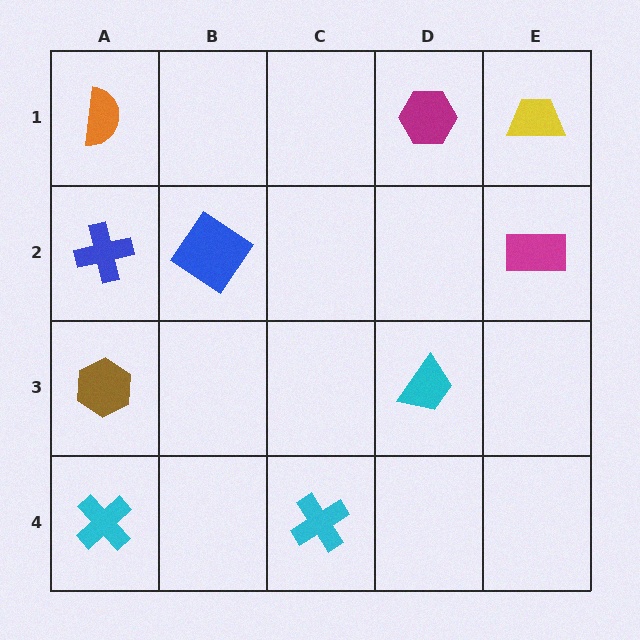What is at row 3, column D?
A cyan trapezoid.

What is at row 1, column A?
An orange semicircle.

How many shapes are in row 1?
3 shapes.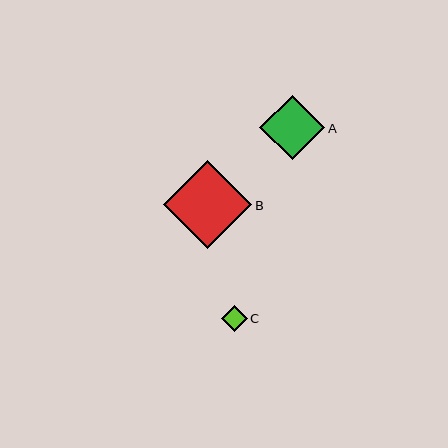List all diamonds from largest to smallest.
From largest to smallest: B, A, C.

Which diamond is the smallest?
Diamond C is the smallest with a size of approximately 26 pixels.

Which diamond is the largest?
Diamond B is the largest with a size of approximately 88 pixels.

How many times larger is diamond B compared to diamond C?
Diamond B is approximately 3.4 times the size of diamond C.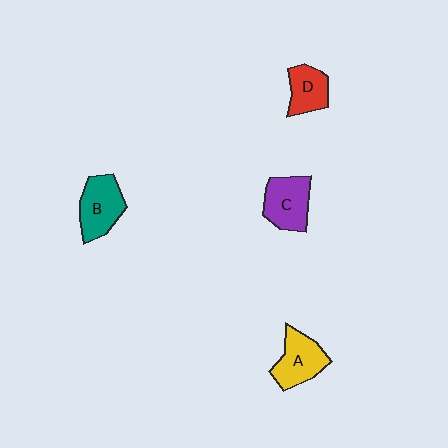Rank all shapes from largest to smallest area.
From largest to smallest: B (teal), C (purple), A (yellow), D (red).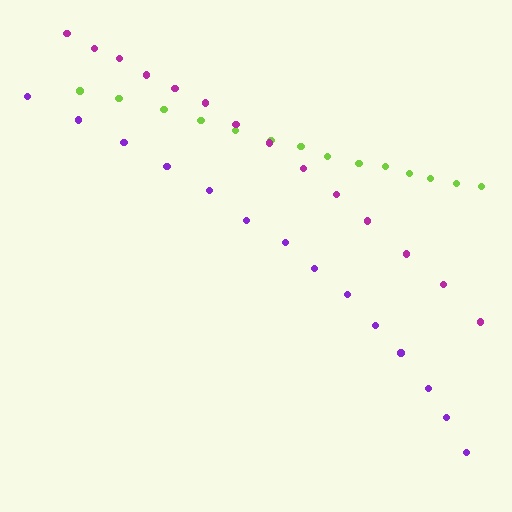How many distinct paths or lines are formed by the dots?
There are 3 distinct paths.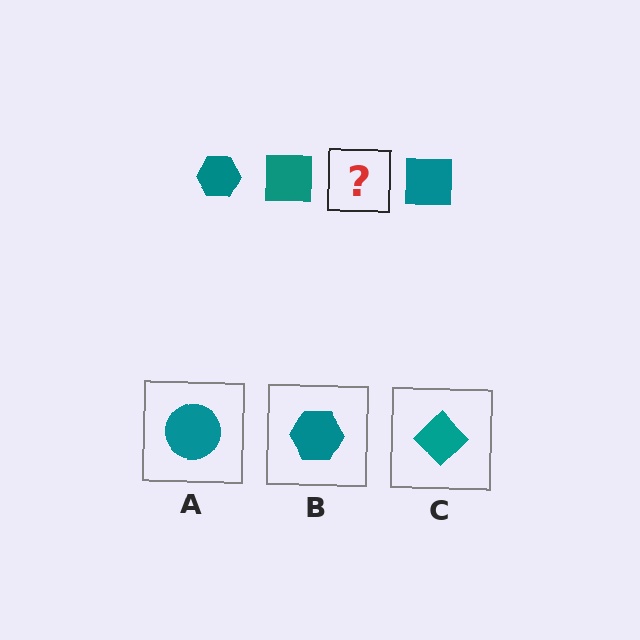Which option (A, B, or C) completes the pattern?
B.